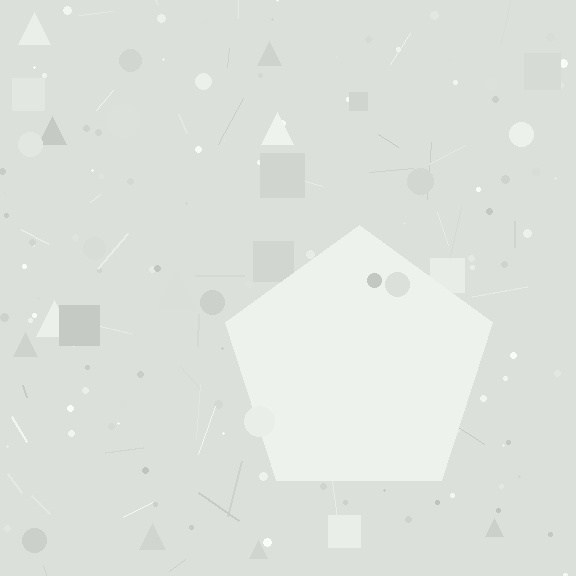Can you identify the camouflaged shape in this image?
The camouflaged shape is a pentagon.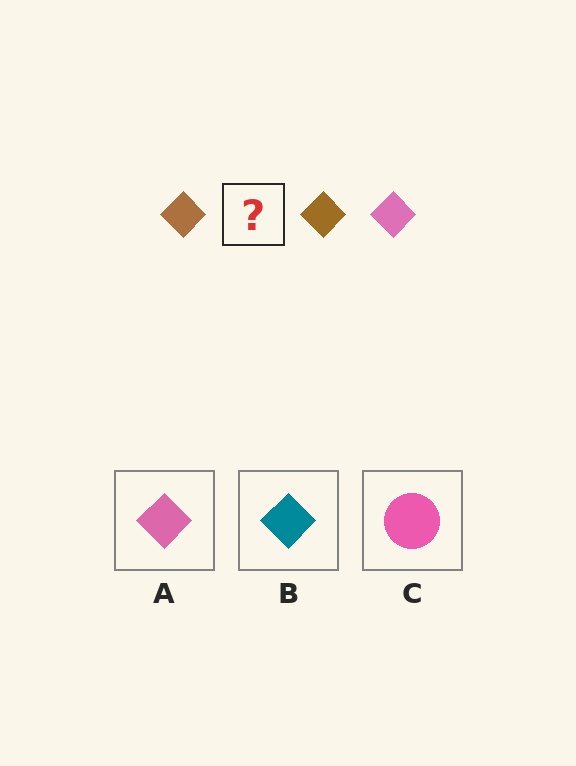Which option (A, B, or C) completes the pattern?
A.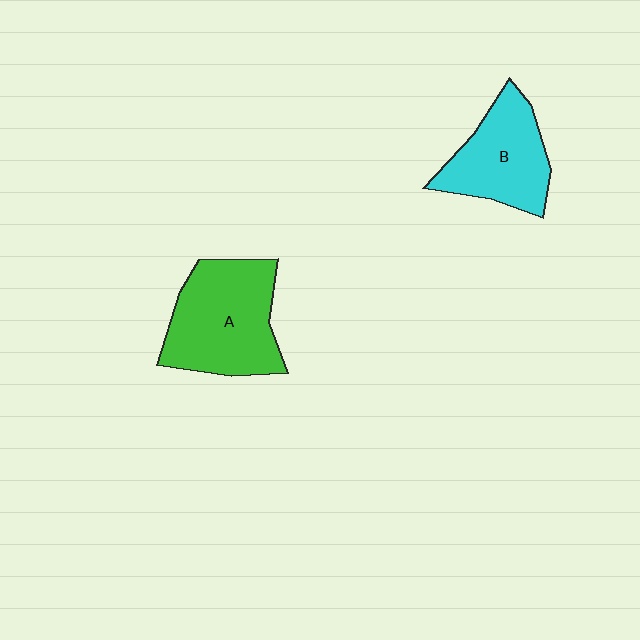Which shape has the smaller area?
Shape B (cyan).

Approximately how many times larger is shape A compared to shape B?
Approximately 1.3 times.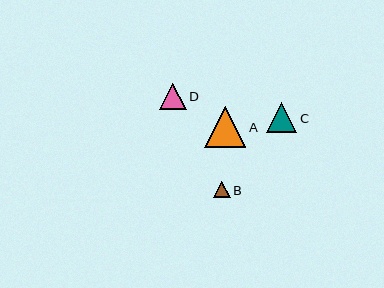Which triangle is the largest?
Triangle A is the largest with a size of approximately 41 pixels.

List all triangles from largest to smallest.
From largest to smallest: A, C, D, B.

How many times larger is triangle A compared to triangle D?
Triangle A is approximately 1.6 times the size of triangle D.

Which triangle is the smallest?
Triangle B is the smallest with a size of approximately 17 pixels.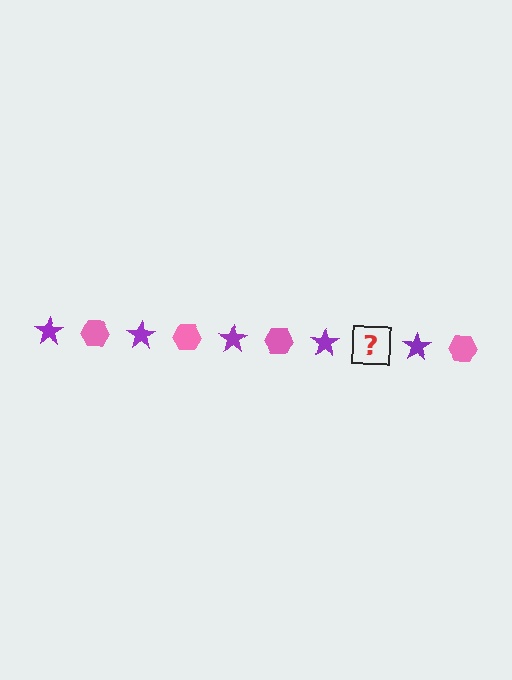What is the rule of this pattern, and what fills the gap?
The rule is that the pattern alternates between purple star and pink hexagon. The gap should be filled with a pink hexagon.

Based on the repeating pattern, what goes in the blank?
The blank should be a pink hexagon.